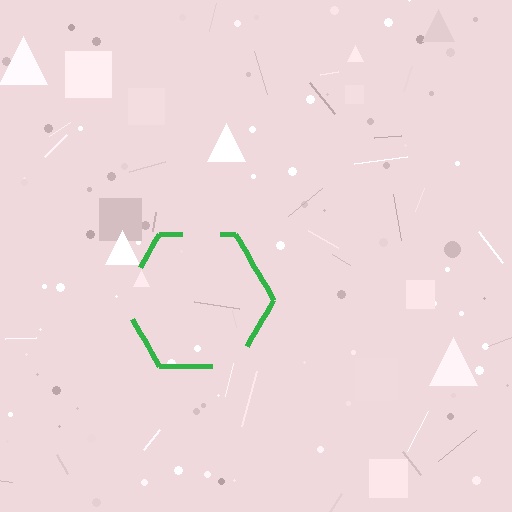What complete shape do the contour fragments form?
The contour fragments form a hexagon.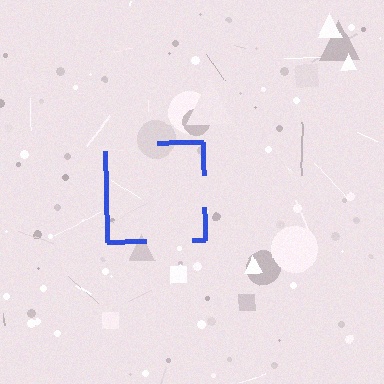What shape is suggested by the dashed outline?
The dashed outline suggests a square.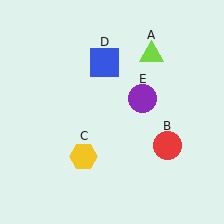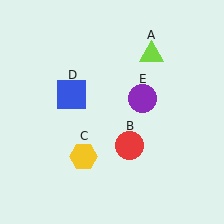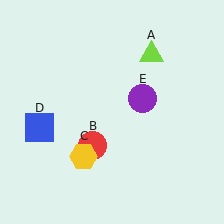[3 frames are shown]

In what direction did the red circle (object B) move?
The red circle (object B) moved left.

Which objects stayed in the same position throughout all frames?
Lime triangle (object A) and yellow hexagon (object C) and purple circle (object E) remained stationary.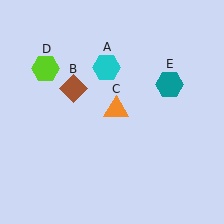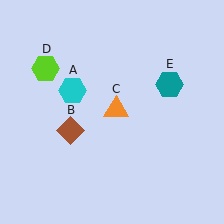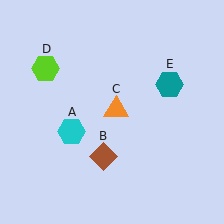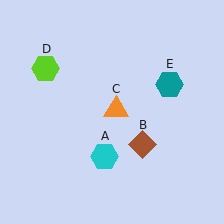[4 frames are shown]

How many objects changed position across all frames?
2 objects changed position: cyan hexagon (object A), brown diamond (object B).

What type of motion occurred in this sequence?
The cyan hexagon (object A), brown diamond (object B) rotated counterclockwise around the center of the scene.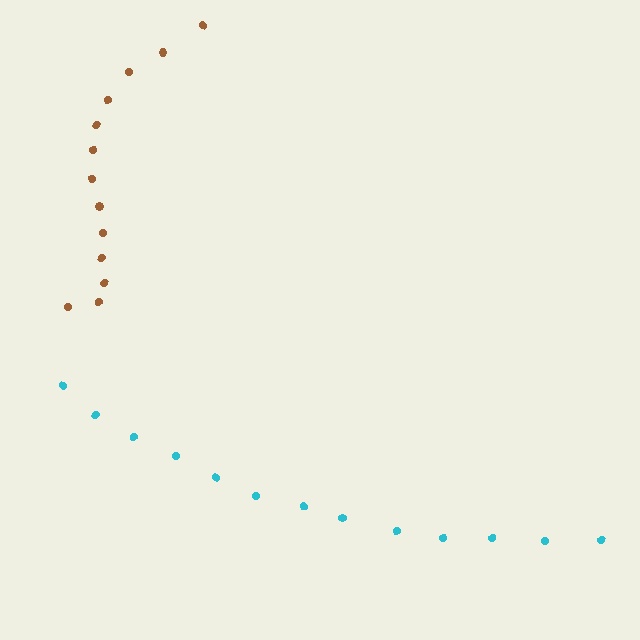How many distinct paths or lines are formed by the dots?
There are 2 distinct paths.